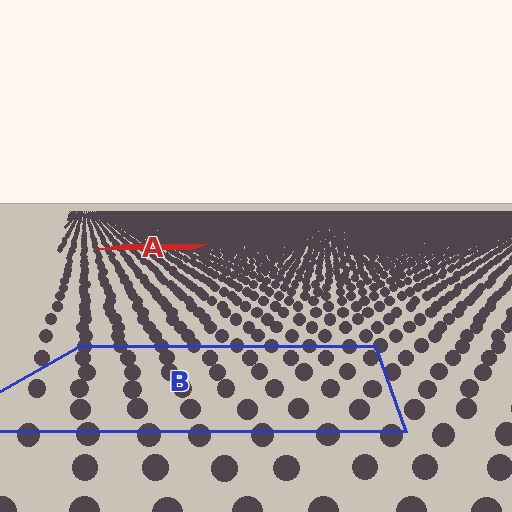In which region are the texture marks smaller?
The texture marks are smaller in region A, because it is farther away.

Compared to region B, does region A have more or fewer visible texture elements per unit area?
Region A has more texture elements per unit area — they are packed more densely because it is farther away.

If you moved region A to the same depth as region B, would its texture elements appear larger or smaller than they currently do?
They would appear larger. At a closer depth, the same texture elements are projected at a bigger on-screen size.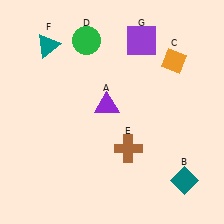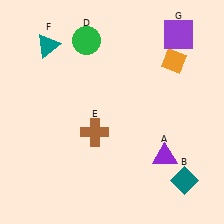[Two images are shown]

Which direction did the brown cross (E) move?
The brown cross (E) moved left.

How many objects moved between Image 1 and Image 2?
3 objects moved between the two images.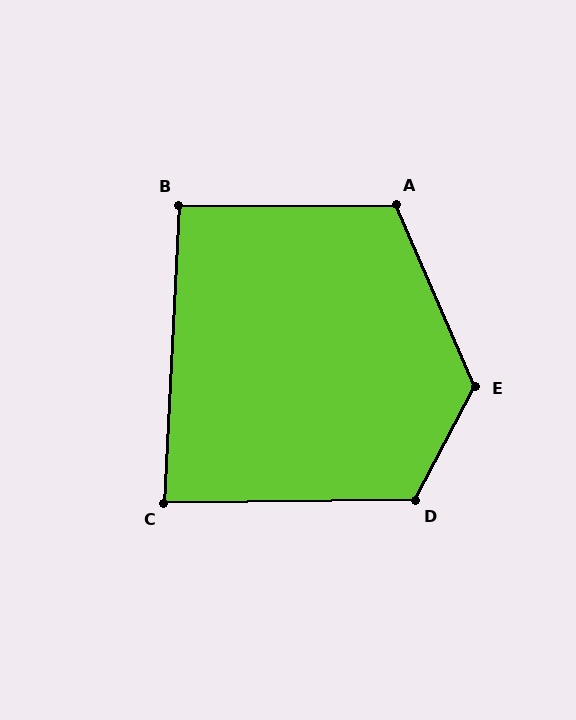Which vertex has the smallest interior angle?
C, at approximately 87 degrees.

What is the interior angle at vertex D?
Approximately 119 degrees (obtuse).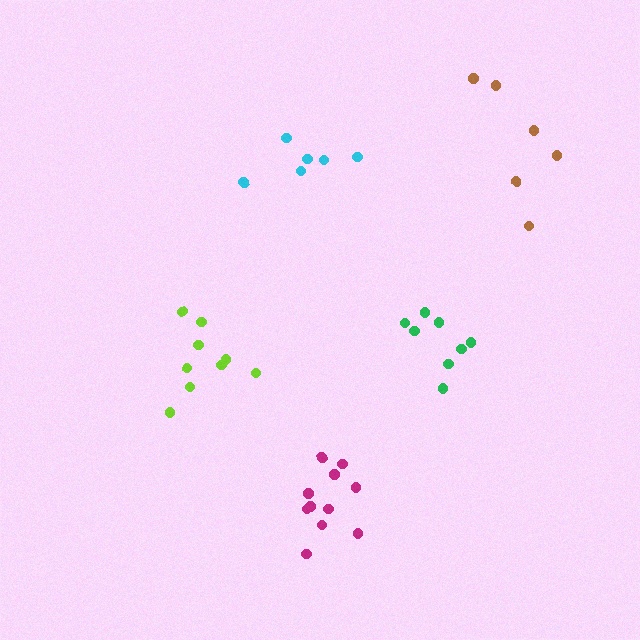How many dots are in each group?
Group 1: 6 dots, Group 2: 9 dots, Group 3: 8 dots, Group 4: 6 dots, Group 5: 11 dots (40 total).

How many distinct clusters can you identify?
There are 5 distinct clusters.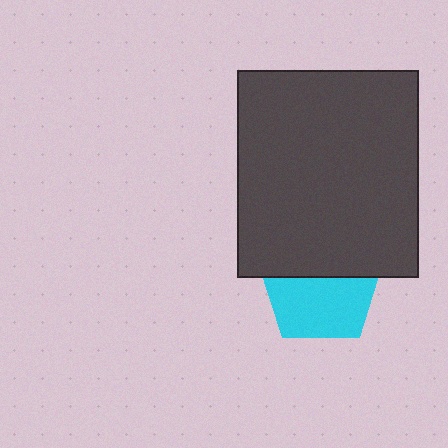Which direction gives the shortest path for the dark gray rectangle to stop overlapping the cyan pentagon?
Moving up gives the shortest separation.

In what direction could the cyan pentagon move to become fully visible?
The cyan pentagon could move down. That would shift it out from behind the dark gray rectangle entirely.